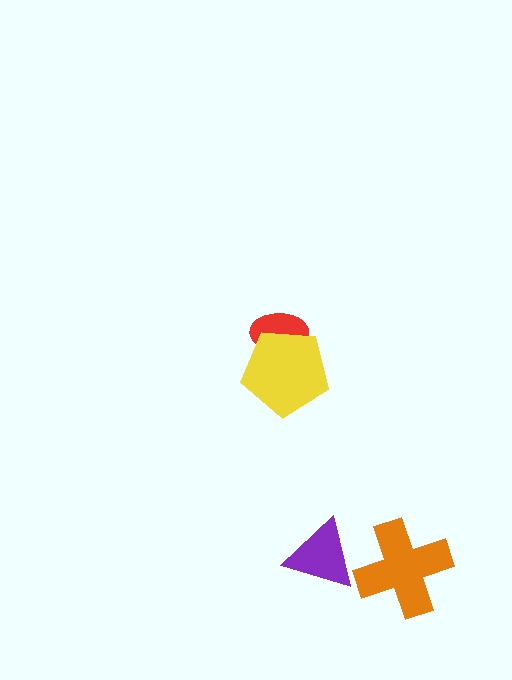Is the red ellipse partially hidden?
Yes, it is partially covered by another shape.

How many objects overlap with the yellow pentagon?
1 object overlaps with the yellow pentagon.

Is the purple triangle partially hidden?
No, no other shape covers it.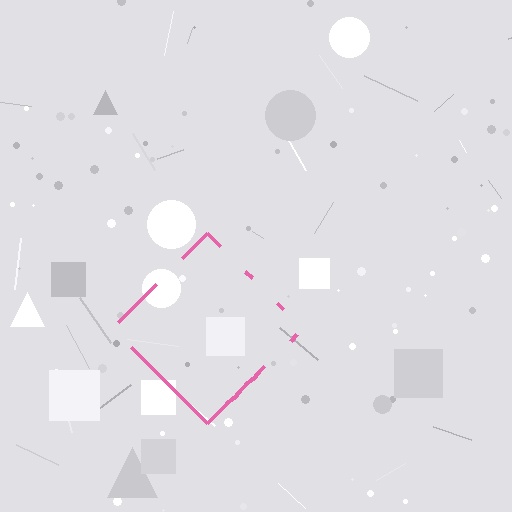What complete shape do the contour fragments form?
The contour fragments form a diamond.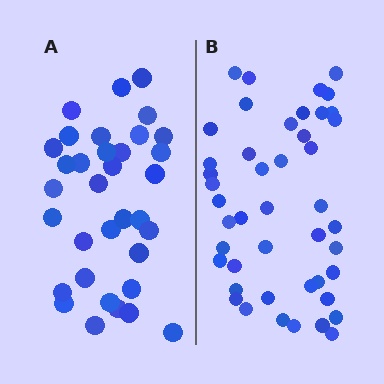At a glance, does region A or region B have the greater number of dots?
Region B (the right region) has more dots.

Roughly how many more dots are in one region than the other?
Region B has roughly 12 or so more dots than region A.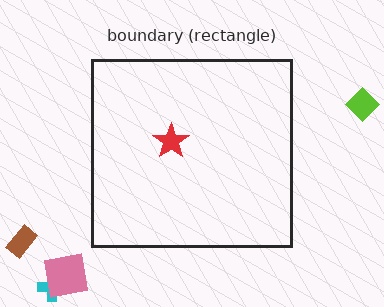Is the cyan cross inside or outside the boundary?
Outside.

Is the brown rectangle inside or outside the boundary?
Outside.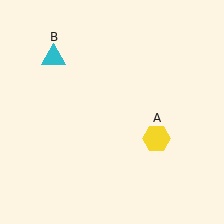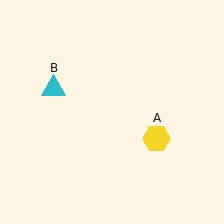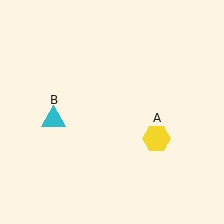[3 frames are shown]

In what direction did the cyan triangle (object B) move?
The cyan triangle (object B) moved down.